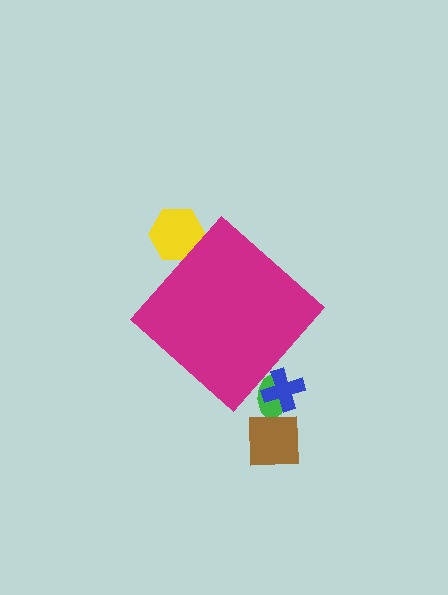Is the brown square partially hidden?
No, the brown square is fully visible.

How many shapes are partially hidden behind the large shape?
3 shapes are partially hidden.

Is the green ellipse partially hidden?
Yes, the green ellipse is partially hidden behind the magenta diamond.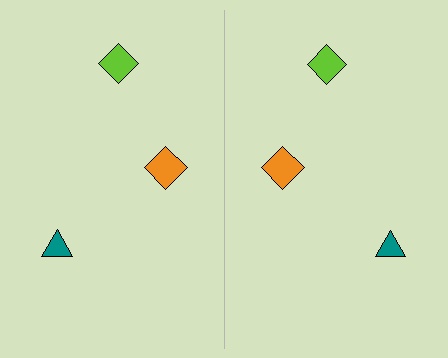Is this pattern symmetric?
Yes, this pattern has bilateral (reflection) symmetry.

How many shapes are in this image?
There are 6 shapes in this image.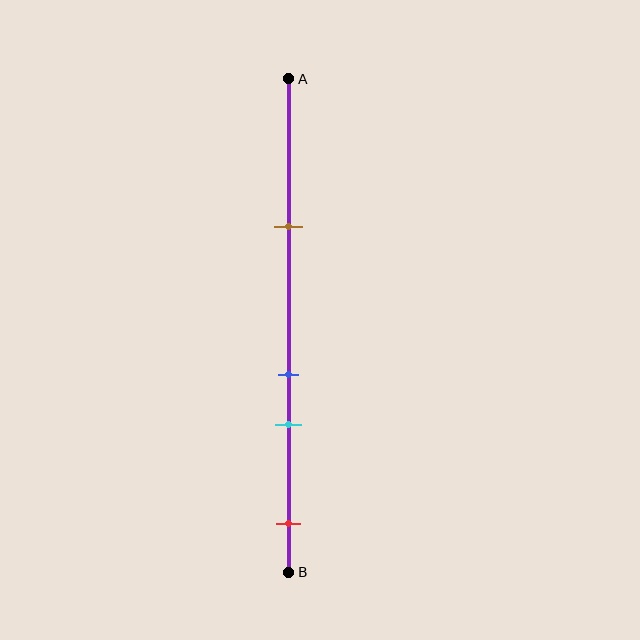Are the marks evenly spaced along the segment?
No, the marks are not evenly spaced.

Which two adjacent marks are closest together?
The blue and cyan marks are the closest adjacent pair.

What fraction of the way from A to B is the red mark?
The red mark is approximately 90% (0.9) of the way from A to B.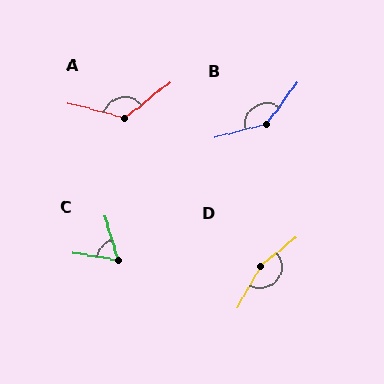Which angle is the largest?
D, at approximately 158 degrees.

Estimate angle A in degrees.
Approximately 127 degrees.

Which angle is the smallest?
C, at approximately 63 degrees.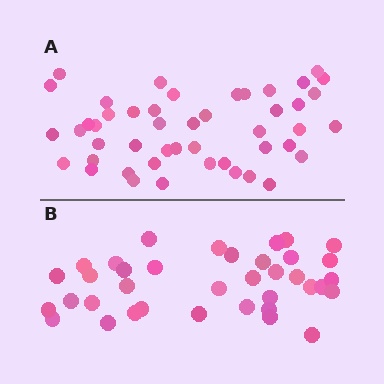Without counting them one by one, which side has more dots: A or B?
Region A (the top region) has more dots.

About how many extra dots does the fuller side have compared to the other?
Region A has roughly 10 or so more dots than region B.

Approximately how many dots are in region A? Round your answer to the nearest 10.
About 50 dots. (The exact count is 47, which rounds to 50.)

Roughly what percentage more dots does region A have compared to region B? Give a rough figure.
About 25% more.